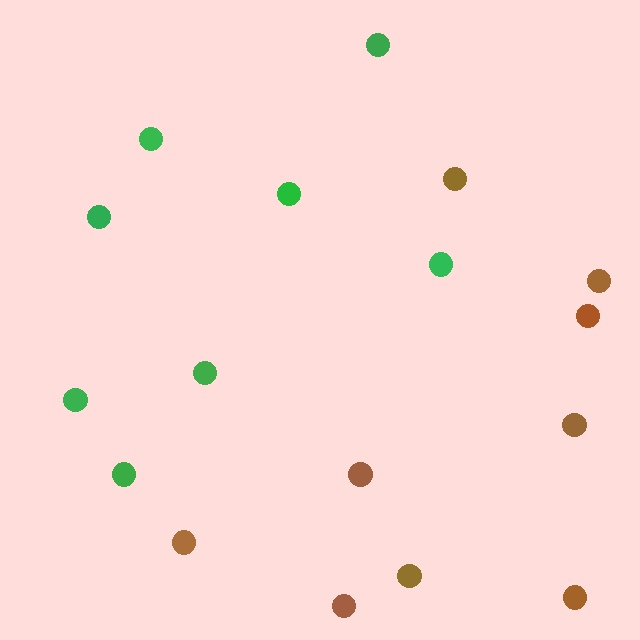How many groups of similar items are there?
There are 2 groups: one group of brown circles (9) and one group of green circles (8).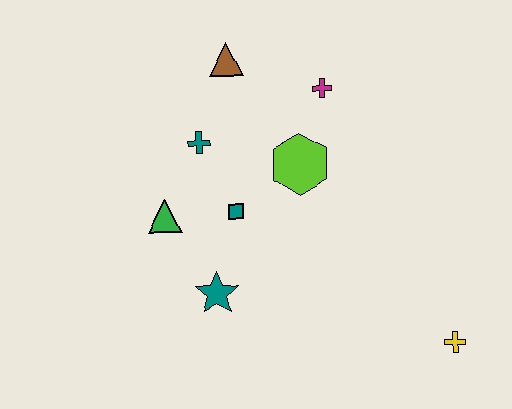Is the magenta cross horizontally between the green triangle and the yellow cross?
Yes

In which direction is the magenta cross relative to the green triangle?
The magenta cross is to the right of the green triangle.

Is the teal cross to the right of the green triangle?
Yes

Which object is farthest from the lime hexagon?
The yellow cross is farthest from the lime hexagon.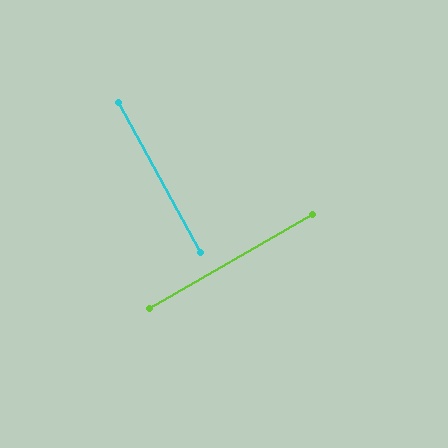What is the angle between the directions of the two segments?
Approximately 89 degrees.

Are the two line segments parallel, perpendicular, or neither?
Perpendicular — they meet at approximately 89°.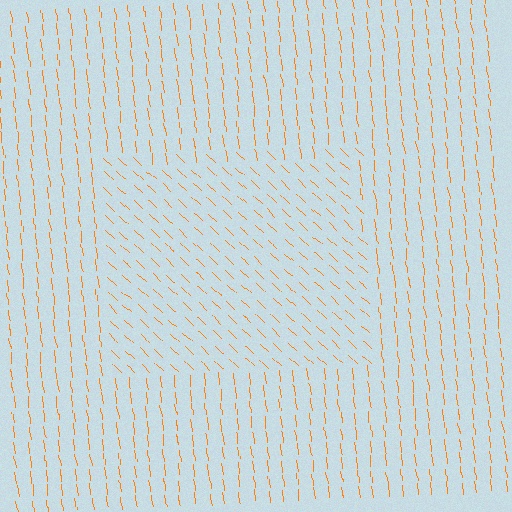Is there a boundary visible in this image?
Yes, there is a texture boundary formed by a change in line orientation.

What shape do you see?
I see a rectangle.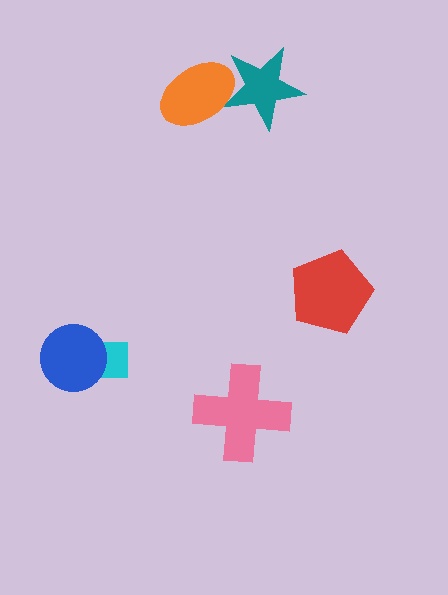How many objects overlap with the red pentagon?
0 objects overlap with the red pentagon.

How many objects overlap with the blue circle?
1 object overlaps with the blue circle.